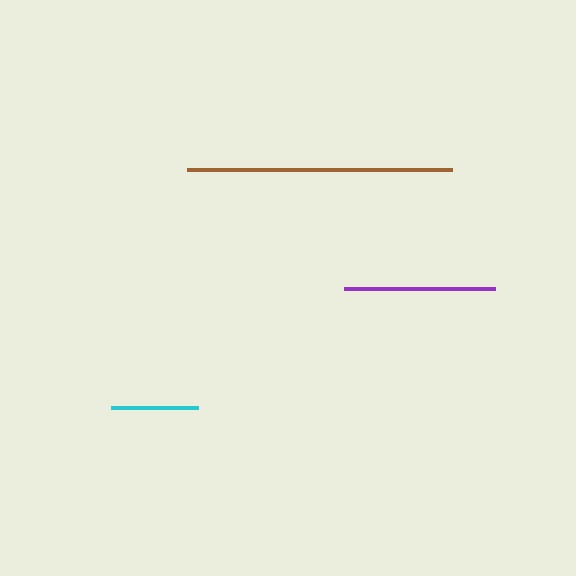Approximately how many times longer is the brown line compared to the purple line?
The brown line is approximately 1.8 times the length of the purple line.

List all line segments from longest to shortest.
From longest to shortest: brown, purple, cyan.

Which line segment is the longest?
The brown line is the longest at approximately 265 pixels.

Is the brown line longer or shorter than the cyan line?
The brown line is longer than the cyan line.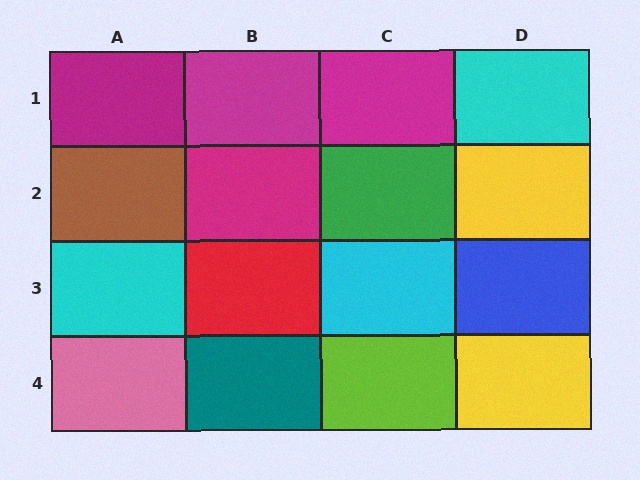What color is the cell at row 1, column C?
Magenta.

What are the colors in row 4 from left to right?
Pink, teal, lime, yellow.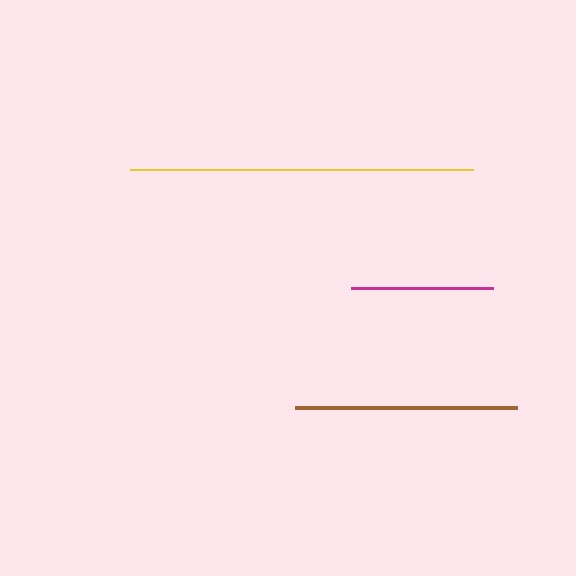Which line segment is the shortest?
The magenta line is the shortest at approximately 142 pixels.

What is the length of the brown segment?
The brown segment is approximately 222 pixels long.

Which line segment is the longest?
The yellow line is the longest at approximately 344 pixels.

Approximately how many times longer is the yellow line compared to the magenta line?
The yellow line is approximately 2.4 times the length of the magenta line.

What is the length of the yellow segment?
The yellow segment is approximately 344 pixels long.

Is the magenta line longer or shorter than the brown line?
The brown line is longer than the magenta line.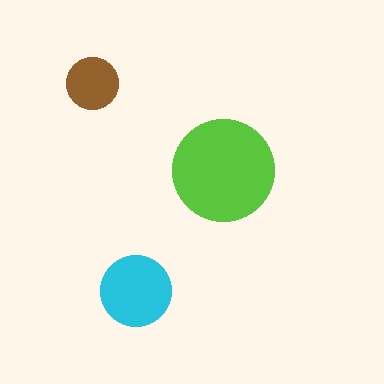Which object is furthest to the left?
The brown circle is leftmost.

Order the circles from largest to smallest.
the lime one, the cyan one, the brown one.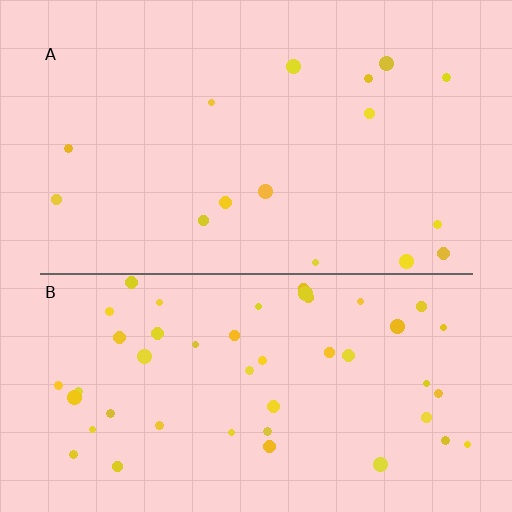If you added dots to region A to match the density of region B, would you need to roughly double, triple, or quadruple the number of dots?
Approximately triple.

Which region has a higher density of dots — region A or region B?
B (the bottom).